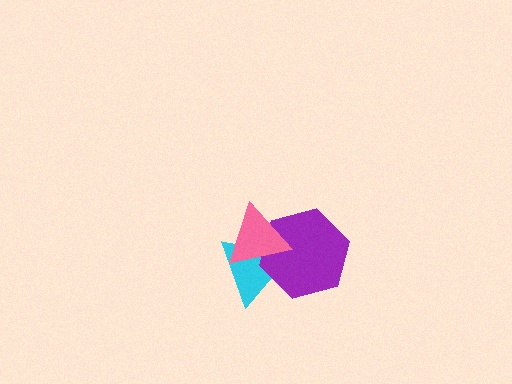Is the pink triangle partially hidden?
No, no other shape covers it.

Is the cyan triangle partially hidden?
Yes, it is partially covered by another shape.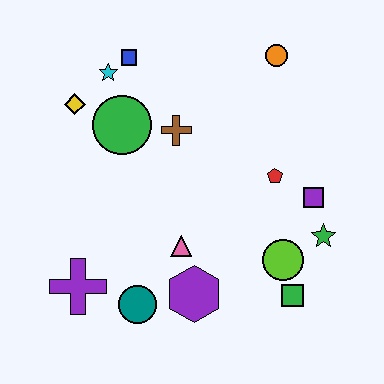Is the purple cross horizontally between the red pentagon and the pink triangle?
No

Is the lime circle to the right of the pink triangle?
Yes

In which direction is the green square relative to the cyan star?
The green square is below the cyan star.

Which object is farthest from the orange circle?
The purple cross is farthest from the orange circle.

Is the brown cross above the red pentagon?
Yes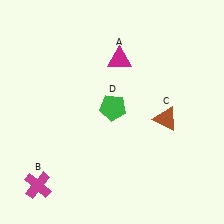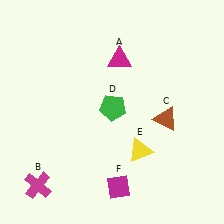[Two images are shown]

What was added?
A yellow triangle (E), a magenta diamond (F) were added in Image 2.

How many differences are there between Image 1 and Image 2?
There are 2 differences between the two images.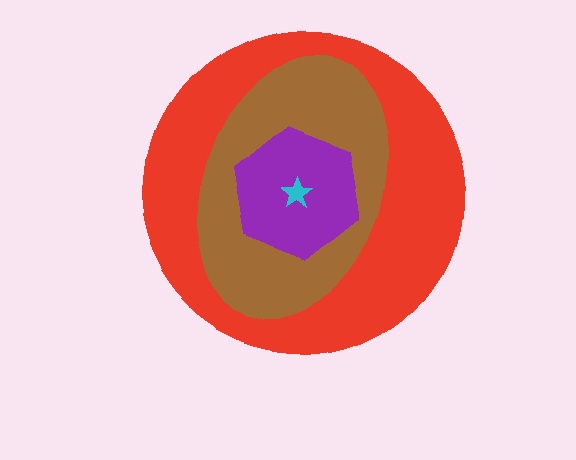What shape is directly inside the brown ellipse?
The purple hexagon.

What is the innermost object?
The cyan star.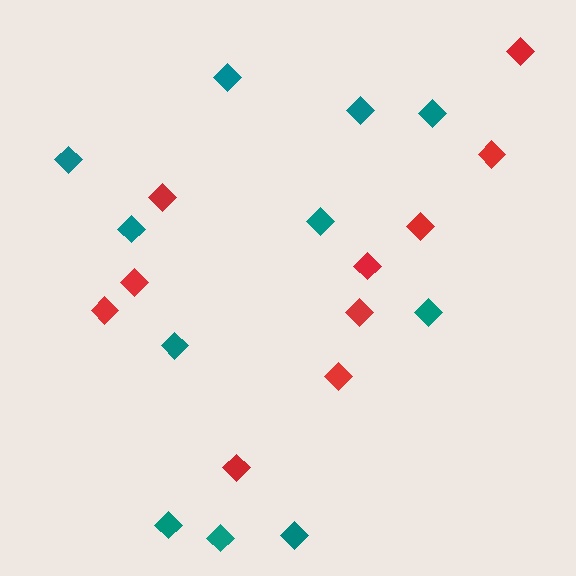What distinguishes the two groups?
There are 2 groups: one group of red diamonds (10) and one group of teal diamonds (11).